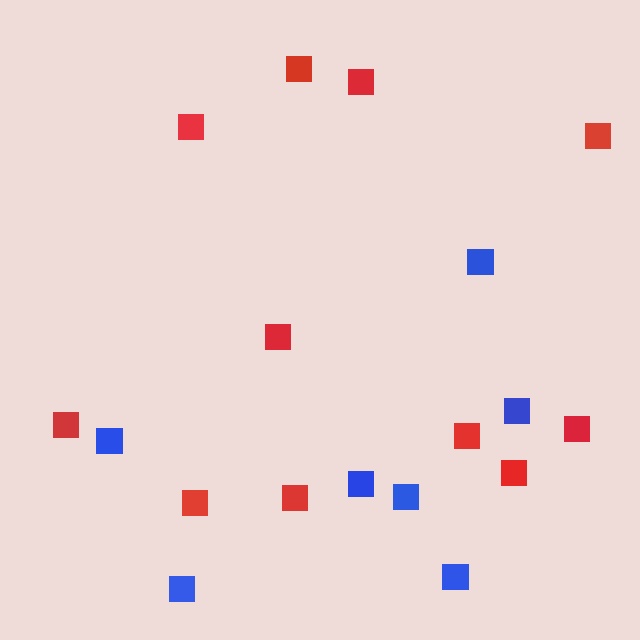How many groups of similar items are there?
There are 2 groups: one group of blue squares (7) and one group of red squares (11).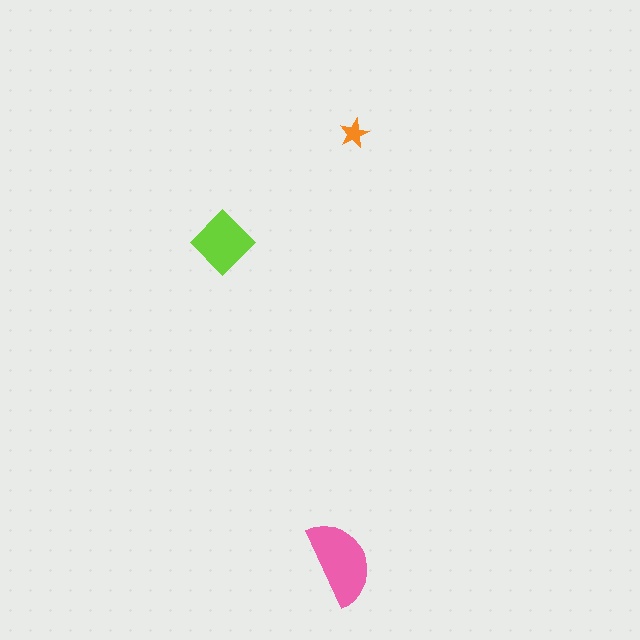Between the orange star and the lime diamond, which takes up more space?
The lime diamond.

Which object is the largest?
The pink semicircle.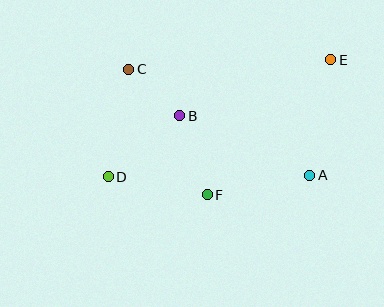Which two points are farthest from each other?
Points D and E are farthest from each other.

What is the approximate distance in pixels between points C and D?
The distance between C and D is approximately 110 pixels.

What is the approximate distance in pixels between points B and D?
The distance between B and D is approximately 94 pixels.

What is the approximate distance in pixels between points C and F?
The distance between C and F is approximately 148 pixels.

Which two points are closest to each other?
Points B and C are closest to each other.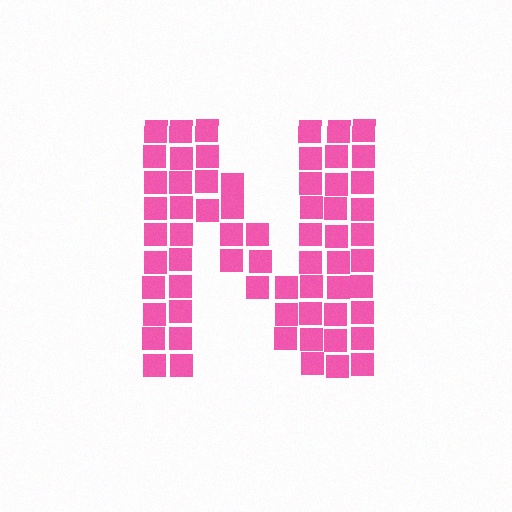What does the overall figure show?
The overall figure shows the letter N.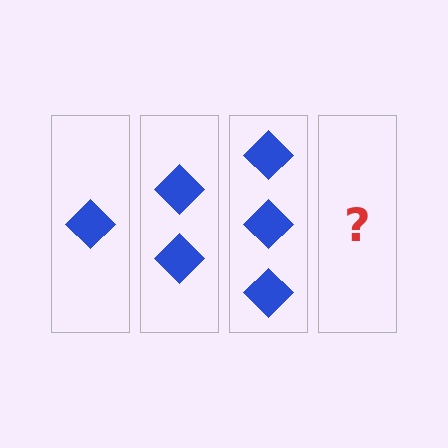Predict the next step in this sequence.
The next step is 4 diamonds.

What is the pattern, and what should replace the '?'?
The pattern is that each step adds one more diamond. The '?' should be 4 diamonds.